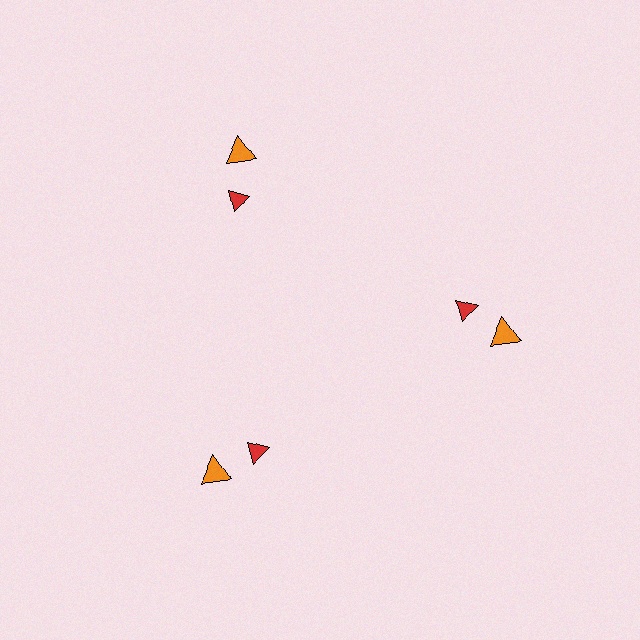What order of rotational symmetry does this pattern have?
This pattern has 3-fold rotational symmetry.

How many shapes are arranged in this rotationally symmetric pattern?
There are 6 shapes, arranged in 3 groups of 2.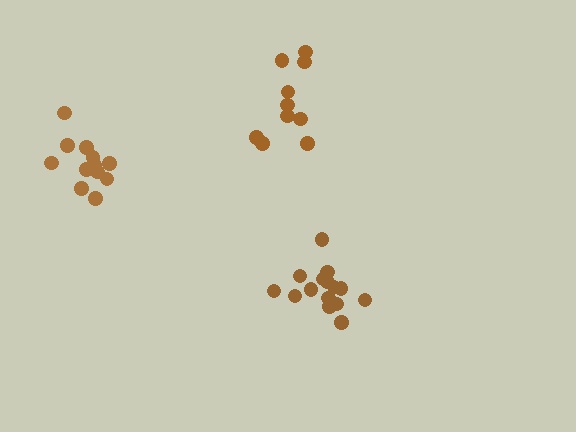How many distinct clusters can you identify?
There are 3 distinct clusters.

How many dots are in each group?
Group 1: 15 dots, Group 2: 10 dots, Group 3: 12 dots (37 total).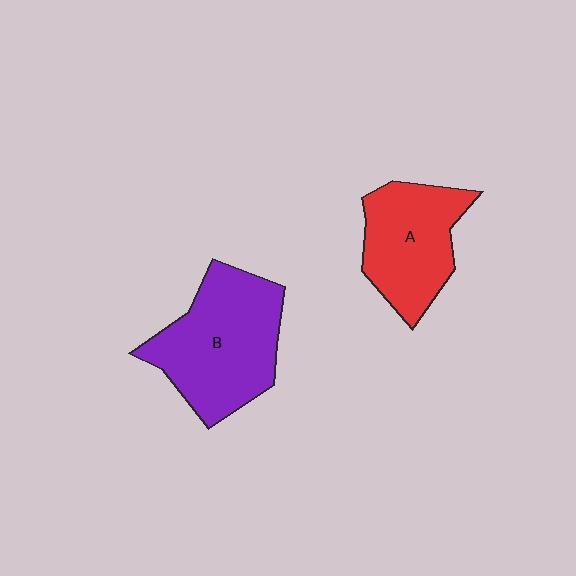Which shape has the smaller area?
Shape A (red).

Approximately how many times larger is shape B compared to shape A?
Approximately 1.3 times.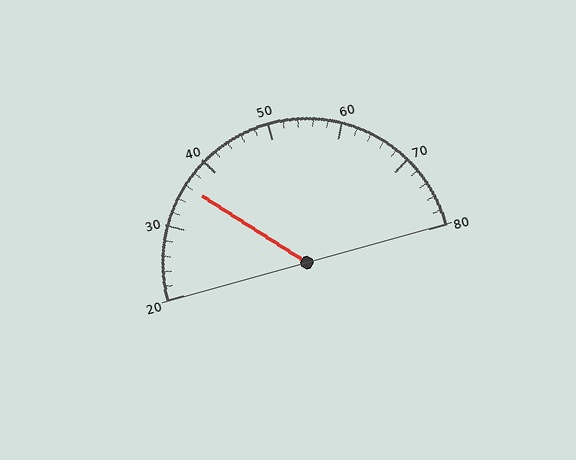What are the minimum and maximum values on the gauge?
The gauge ranges from 20 to 80.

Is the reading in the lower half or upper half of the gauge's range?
The reading is in the lower half of the range (20 to 80).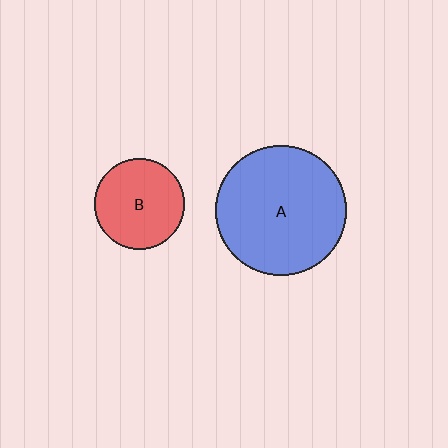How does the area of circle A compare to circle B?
Approximately 2.1 times.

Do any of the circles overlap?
No, none of the circles overlap.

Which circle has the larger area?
Circle A (blue).